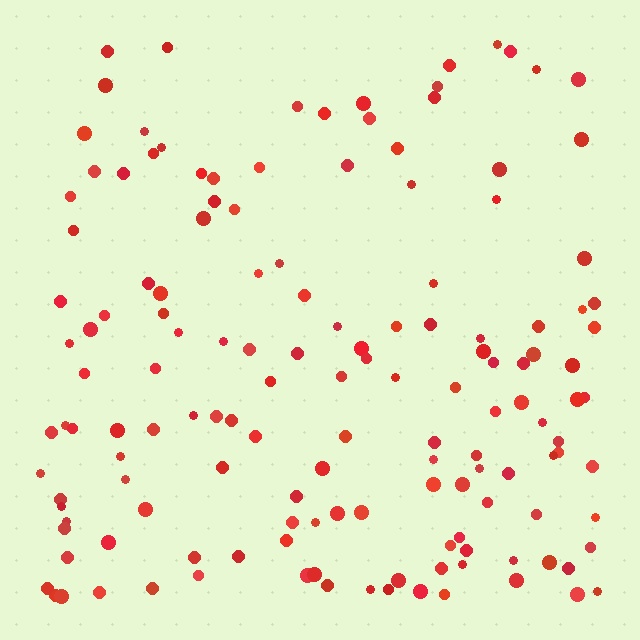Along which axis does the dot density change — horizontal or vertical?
Vertical.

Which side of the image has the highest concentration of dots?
The bottom.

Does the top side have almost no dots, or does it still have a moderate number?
Still a moderate number, just noticeably fewer than the bottom.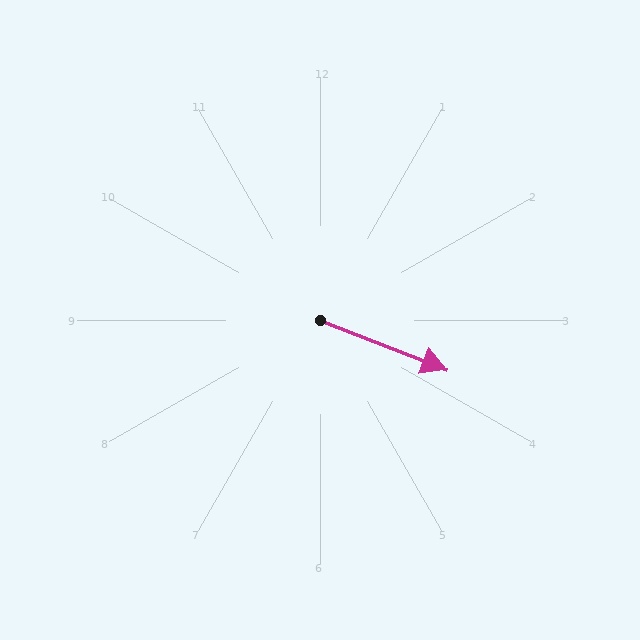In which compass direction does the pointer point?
East.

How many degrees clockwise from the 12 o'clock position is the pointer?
Approximately 111 degrees.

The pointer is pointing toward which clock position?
Roughly 4 o'clock.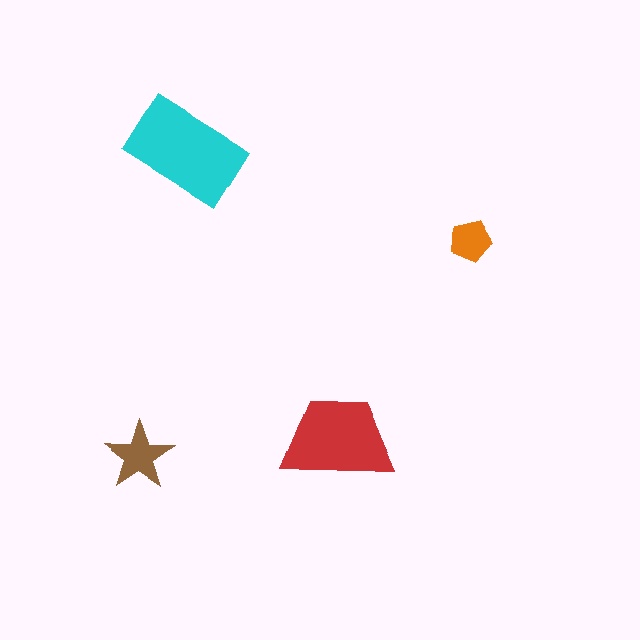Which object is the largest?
The cyan rectangle.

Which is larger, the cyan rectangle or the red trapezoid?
The cyan rectangle.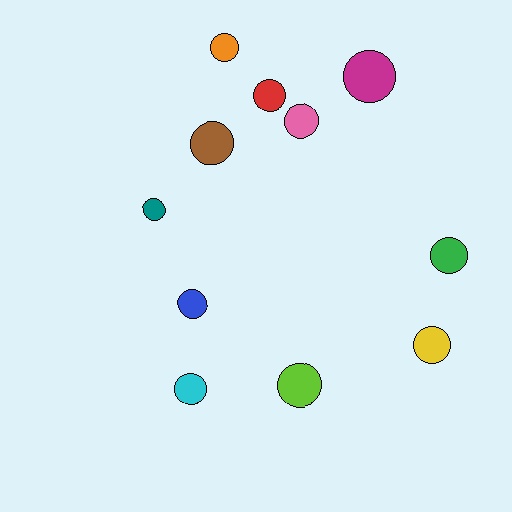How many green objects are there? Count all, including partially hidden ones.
There is 1 green object.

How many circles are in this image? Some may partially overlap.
There are 11 circles.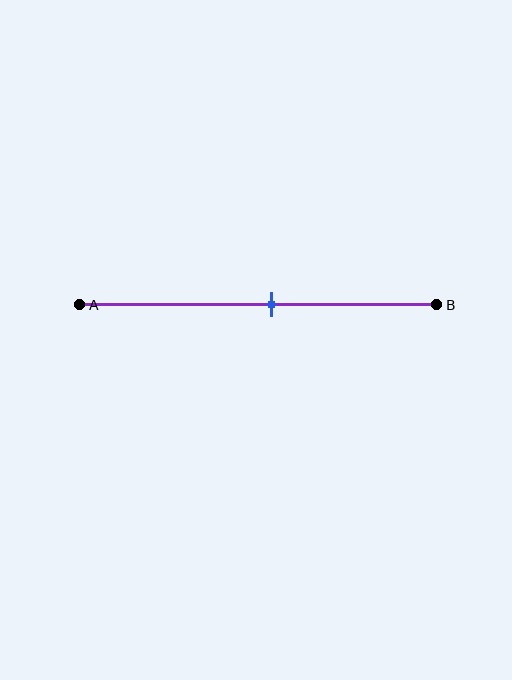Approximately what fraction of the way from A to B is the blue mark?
The blue mark is approximately 55% of the way from A to B.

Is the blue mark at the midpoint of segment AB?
No, the mark is at about 55% from A, not at the 50% midpoint.